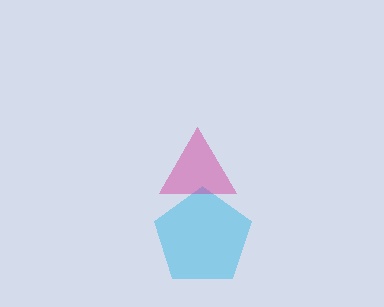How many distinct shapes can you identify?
There are 2 distinct shapes: a cyan pentagon, a magenta triangle.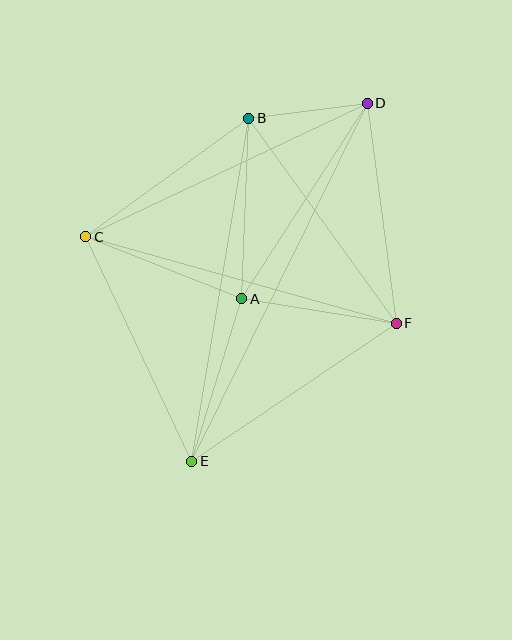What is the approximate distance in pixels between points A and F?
The distance between A and F is approximately 157 pixels.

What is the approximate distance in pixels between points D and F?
The distance between D and F is approximately 222 pixels.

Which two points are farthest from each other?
Points D and E are farthest from each other.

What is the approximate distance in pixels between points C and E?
The distance between C and E is approximately 248 pixels.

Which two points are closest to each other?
Points B and D are closest to each other.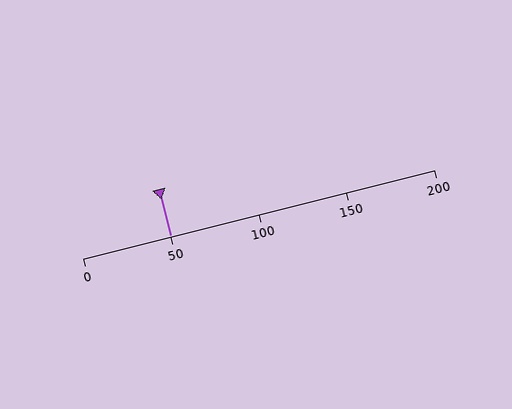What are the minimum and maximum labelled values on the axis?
The axis runs from 0 to 200.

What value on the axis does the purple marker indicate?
The marker indicates approximately 50.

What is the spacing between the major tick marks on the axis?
The major ticks are spaced 50 apart.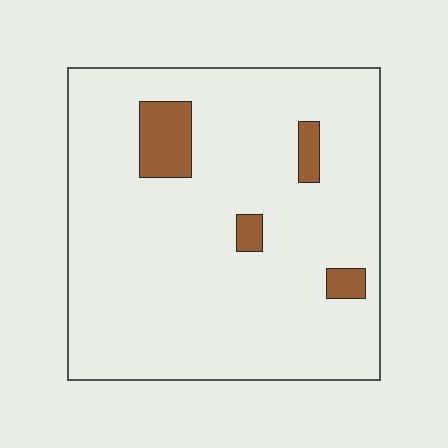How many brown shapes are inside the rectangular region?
4.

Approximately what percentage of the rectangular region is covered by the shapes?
Approximately 10%.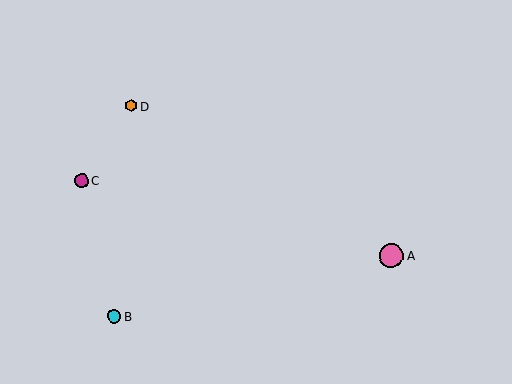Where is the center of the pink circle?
The center of the pink circle is at (391, 255).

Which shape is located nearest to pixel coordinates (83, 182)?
The magenta circle (labeled C) at (81, 181) is nearest to that location.